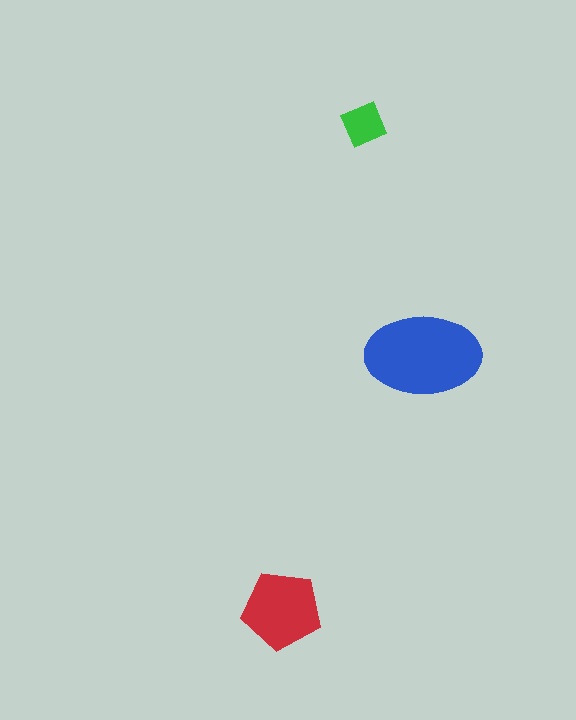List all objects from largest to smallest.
The blue ellipse, the red pentagon, the green diamond.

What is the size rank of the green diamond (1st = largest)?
3rd.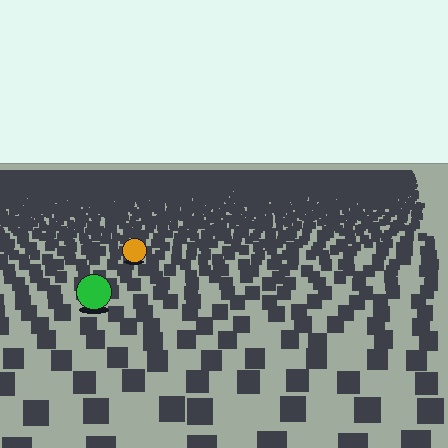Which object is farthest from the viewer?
The orange circle is farthest from the viewer. It appears smaller and the ground texture around it is denser.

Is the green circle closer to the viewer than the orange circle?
Yes. The green circle is closer — you can tell from the texture gradient: the ground texture is coarser near it.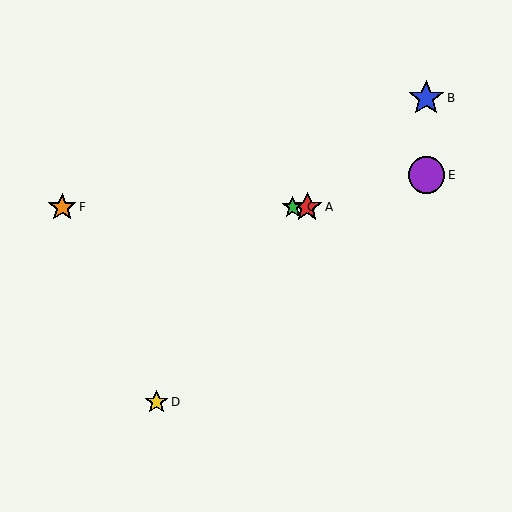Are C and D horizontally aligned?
No, C is at y≈207 and D is at y≈402.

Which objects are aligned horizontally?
Objects A, C, F are aligned horizontally.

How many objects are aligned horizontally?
3 objects (A, C, F) are aligned horizontally.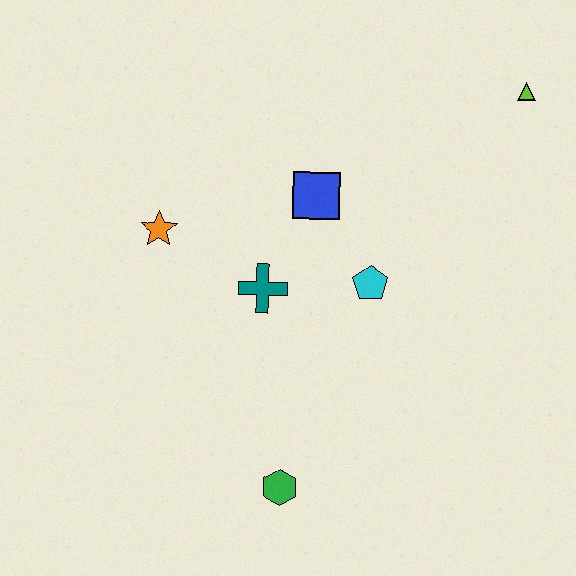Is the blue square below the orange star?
No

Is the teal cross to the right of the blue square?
No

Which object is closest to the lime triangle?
The blue square is closest to the lime triangle.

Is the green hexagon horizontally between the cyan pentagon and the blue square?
No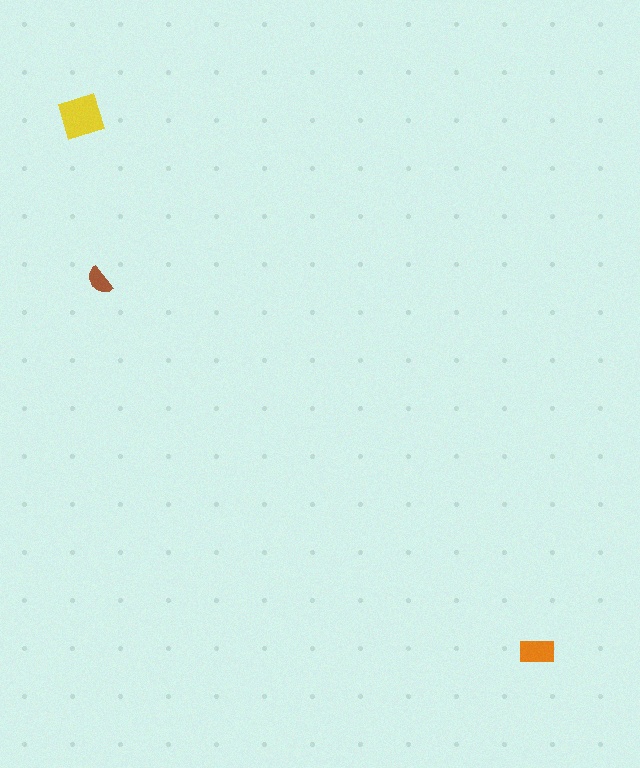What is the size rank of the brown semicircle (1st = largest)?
3rd.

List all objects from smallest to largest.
The brown semicircle, the orange rectangle, the yellow square.